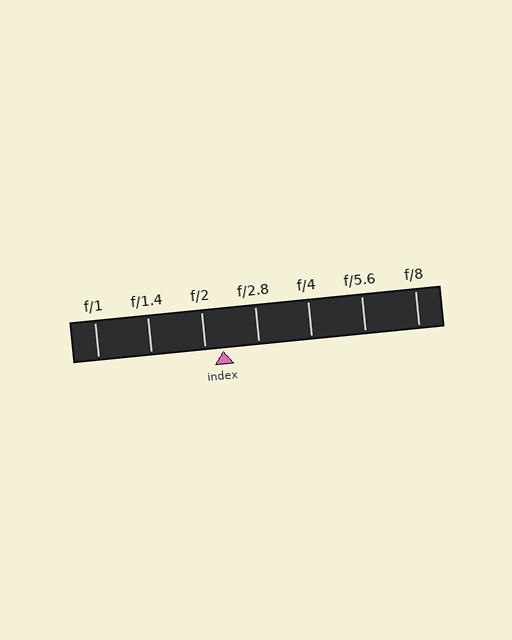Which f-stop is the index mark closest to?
The index mark is closest to f/2.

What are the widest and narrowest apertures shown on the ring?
The widest aperture shown is f/1 and the narrowest is f/8.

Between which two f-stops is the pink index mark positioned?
The index mark is between f/2 and f/2.8.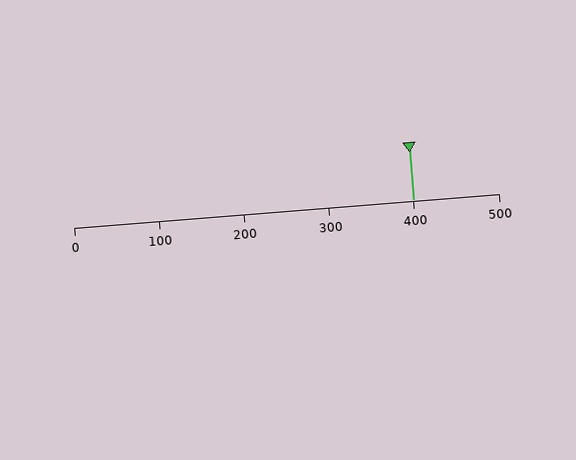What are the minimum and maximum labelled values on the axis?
The axis runs from 0 to 500.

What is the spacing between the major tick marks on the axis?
The major ticks are spaced 100 apart.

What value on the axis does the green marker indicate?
The marker indicates approximately 400.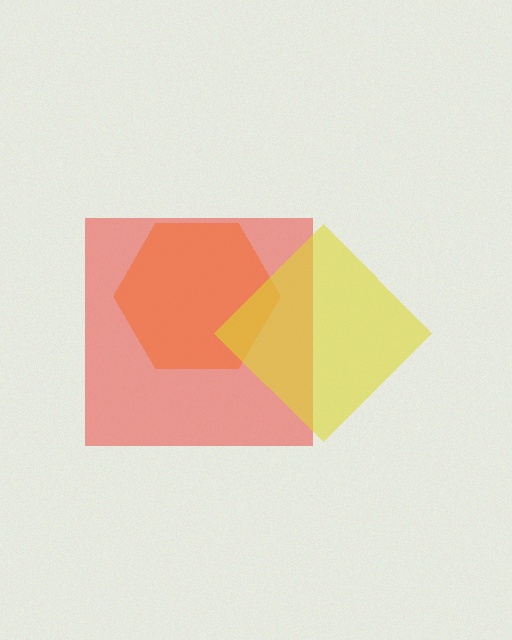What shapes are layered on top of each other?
The layered shapes are: an orange hexagon, a red square, a yellow diamond.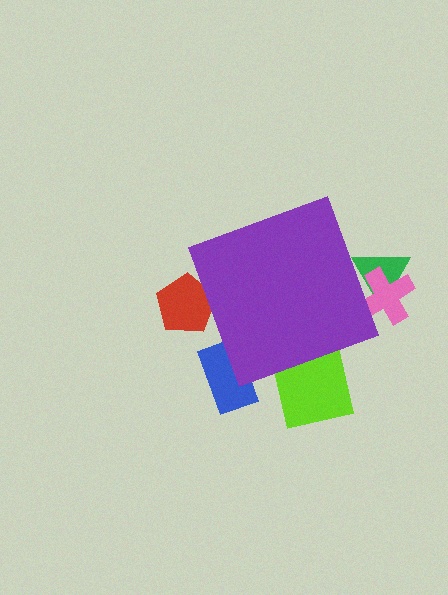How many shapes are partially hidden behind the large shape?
5 shapes are partially hidden.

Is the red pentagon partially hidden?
Yes, the red pentagon is partially hidden behind the purple diamond.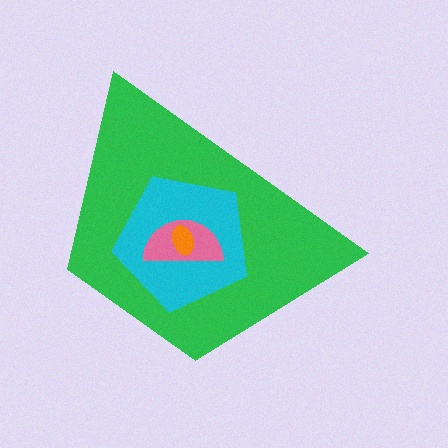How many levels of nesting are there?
4.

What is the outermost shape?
The green trapezoid.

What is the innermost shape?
The orange ellipse.